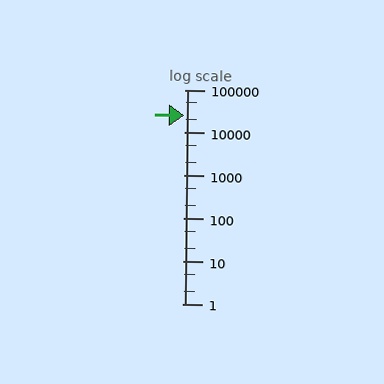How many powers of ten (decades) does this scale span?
The scale spans 5 decades, from 1 to 100000.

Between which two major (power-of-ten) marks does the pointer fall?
The pointer is between 10000 and 100000.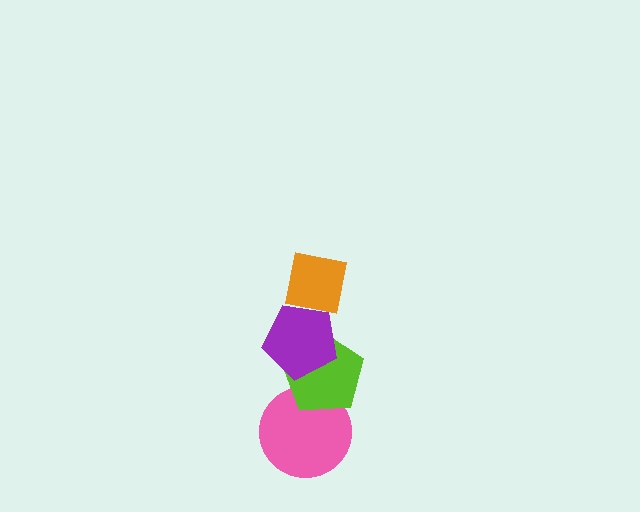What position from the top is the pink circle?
The pink circle is 4th from the top.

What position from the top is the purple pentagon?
The purple pentagon is 2nd from the top.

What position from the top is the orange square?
The orange square is 1st from the top.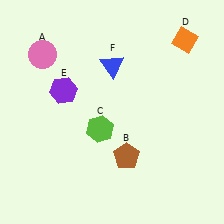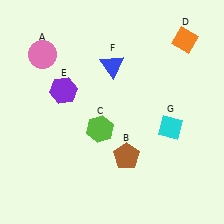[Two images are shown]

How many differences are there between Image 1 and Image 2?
There is 1 difference between the two images.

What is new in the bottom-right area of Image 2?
A cyan diamond (G) was added in the bottom-right area of Image 2.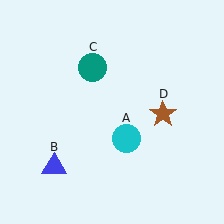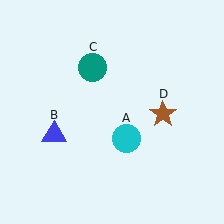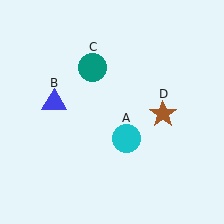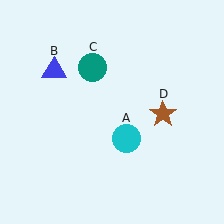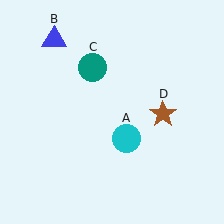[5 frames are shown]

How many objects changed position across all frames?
1 object changed position: blue triangle (object B).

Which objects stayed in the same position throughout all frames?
Cyan circle (object A) and teal circle (object C) and brown star (object D) remained stationary.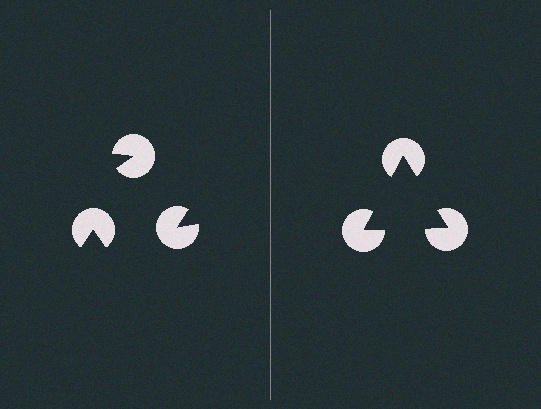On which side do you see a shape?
An illusory triangle appears on the right side. On the left side the wedge cuts are rotated, so no coherent shape forms.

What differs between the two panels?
The pac-man discs are positioned identically on both sides; only the wedge orientations differ. On the right they align to a triangle; on the left they are misaligned.